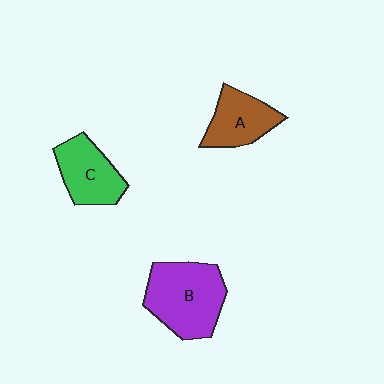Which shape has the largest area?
Shape B (purple).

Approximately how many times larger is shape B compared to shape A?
Approximately 1.6 times.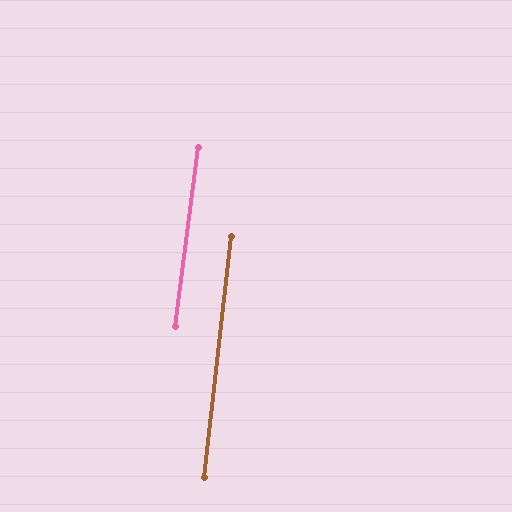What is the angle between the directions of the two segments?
Approximately 1 degree.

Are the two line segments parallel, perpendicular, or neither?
Parallel — their directions differ by only 0.9°.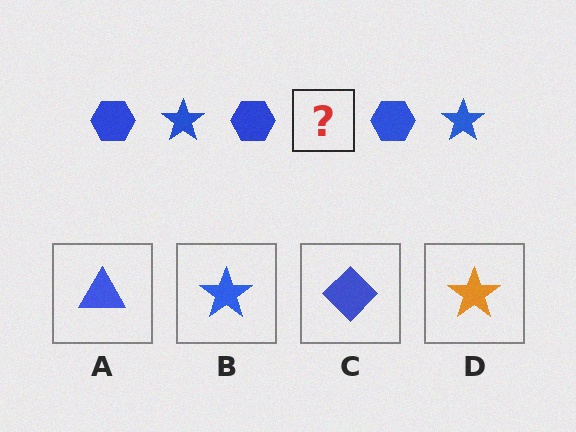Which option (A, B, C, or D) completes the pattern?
B.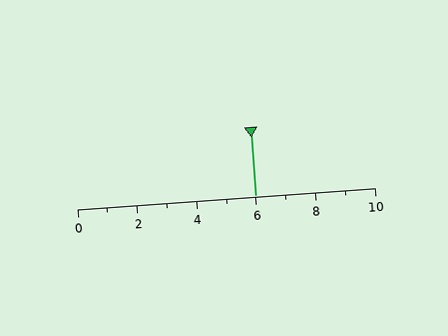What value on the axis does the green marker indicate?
The marker indicates approximately 6.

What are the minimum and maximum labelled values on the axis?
The axis runs from 0 to 10.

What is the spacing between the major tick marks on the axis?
The major ticks are spaced 2 apart.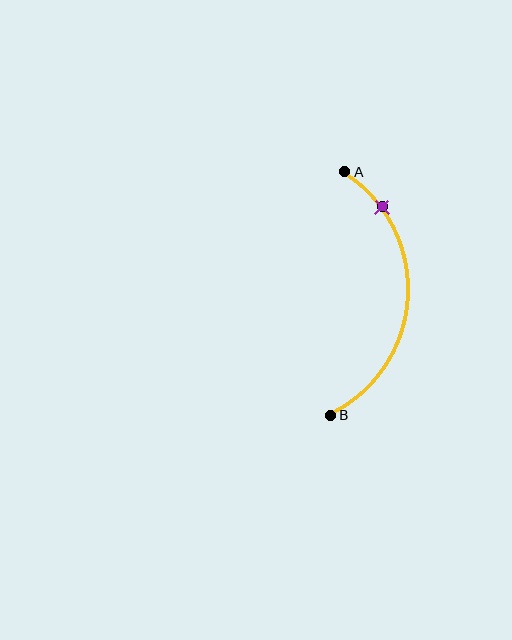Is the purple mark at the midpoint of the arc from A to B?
No. The purple mark lies on the arc but is closer to endpoint A. The arc midpoint would be at the point on the curve equidistant along the arc from both A and B.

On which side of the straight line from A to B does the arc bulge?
The arc bulges to the right of the straight line connecting A and B.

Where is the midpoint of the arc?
The arc midpoint is the point on the curve farthest from the straight line joining A and B. It sits to the right of that line.